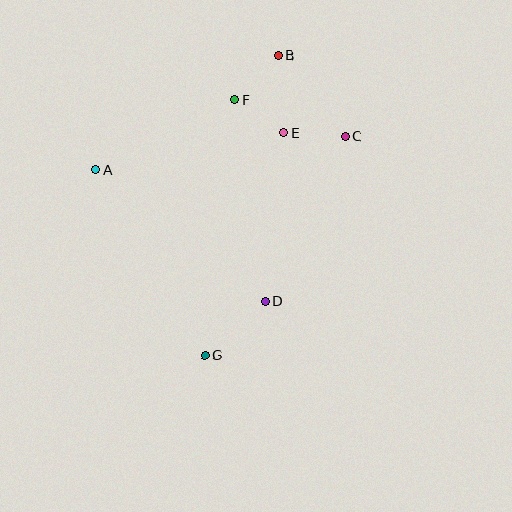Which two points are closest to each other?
Points E and F are closest to each other.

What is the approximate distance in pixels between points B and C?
The distance between B and C is approximately 105 pixels.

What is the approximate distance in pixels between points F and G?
The distance between F and G is approximately 258 pixels.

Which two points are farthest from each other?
Points B and G are farthest from each other.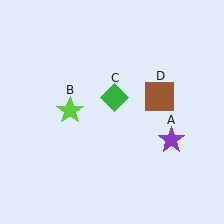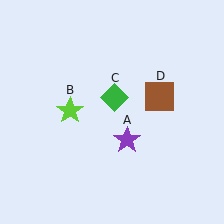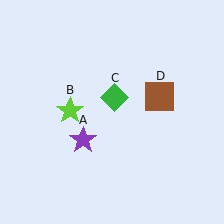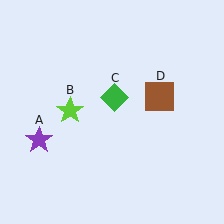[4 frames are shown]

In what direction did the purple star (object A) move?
The purple star (object A) moved left.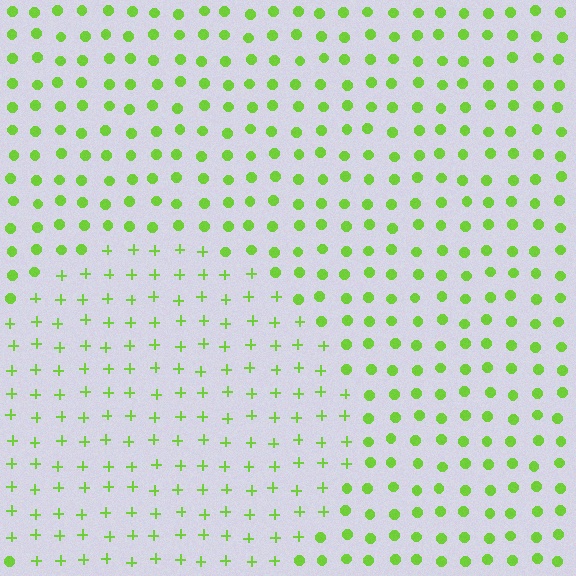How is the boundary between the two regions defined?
The boundary is defined by a change in element shape: plus signs inside vs. circles outside. All elements share the same color and spacing.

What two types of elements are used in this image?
The image uses plus signs inside the circle region and circles outside it.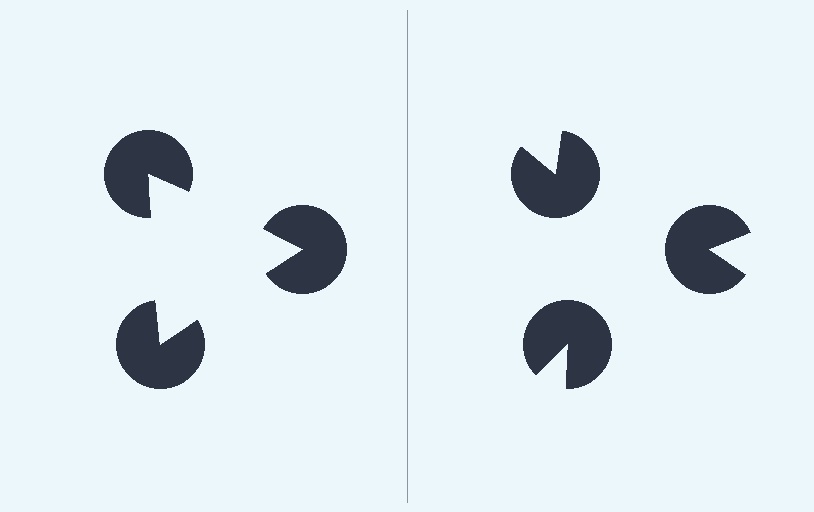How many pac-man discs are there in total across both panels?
6 — 3 on each side.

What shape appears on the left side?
An illusory triangle.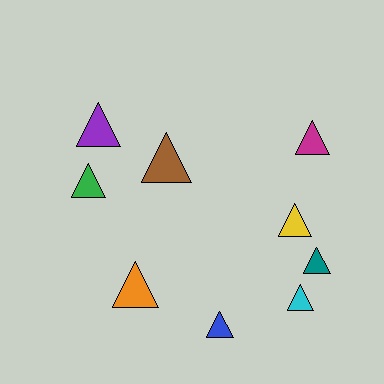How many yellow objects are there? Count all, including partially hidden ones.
There is 1 yellow object.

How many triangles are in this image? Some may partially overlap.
There are 9 triangles.